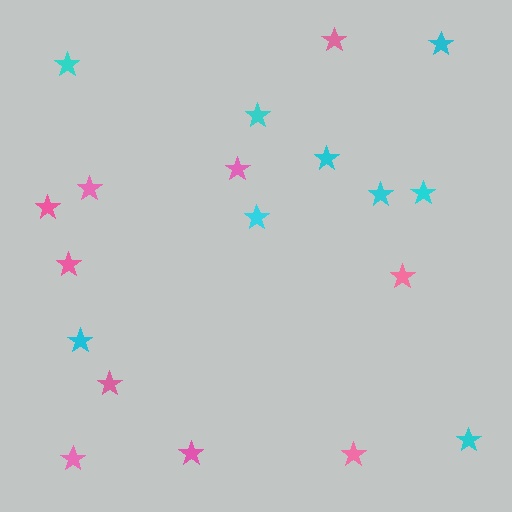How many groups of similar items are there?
There are 2 groups: one group of pink stars (10) and one group of cyan stars (9).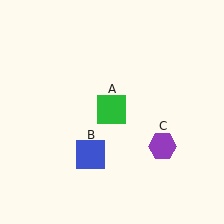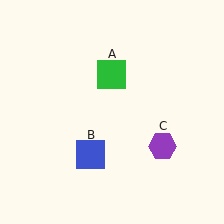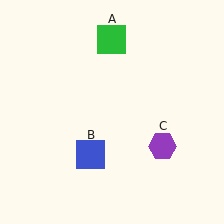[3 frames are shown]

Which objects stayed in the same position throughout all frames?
Blue square (object B) and purple hexagon (object C) remained stationary.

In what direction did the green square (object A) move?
The green square (object A) moved up.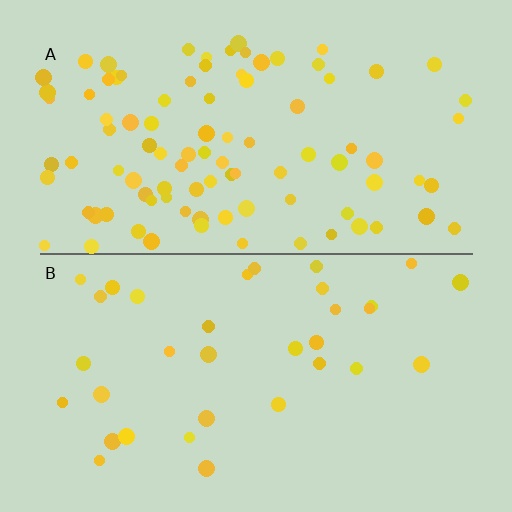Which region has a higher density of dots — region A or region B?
A (the top).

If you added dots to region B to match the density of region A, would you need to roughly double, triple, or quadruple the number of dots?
Approximately triple.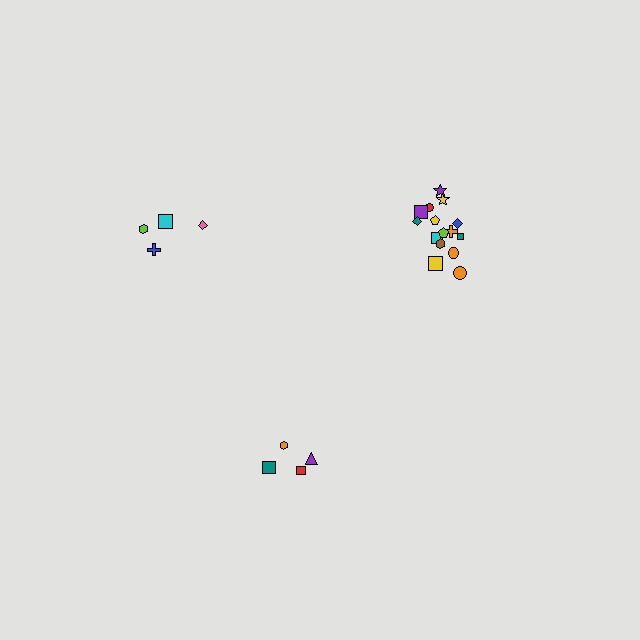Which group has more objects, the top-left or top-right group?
The top-right group.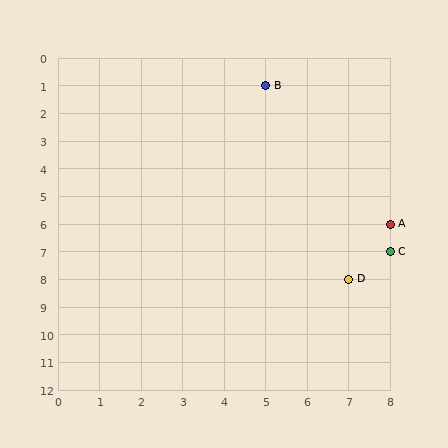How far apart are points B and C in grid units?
Points B and C are 3 columns and 6 rows apart (about 6.7 grid units diagonally).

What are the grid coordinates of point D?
Point D is at grid coordinates (7, 8).